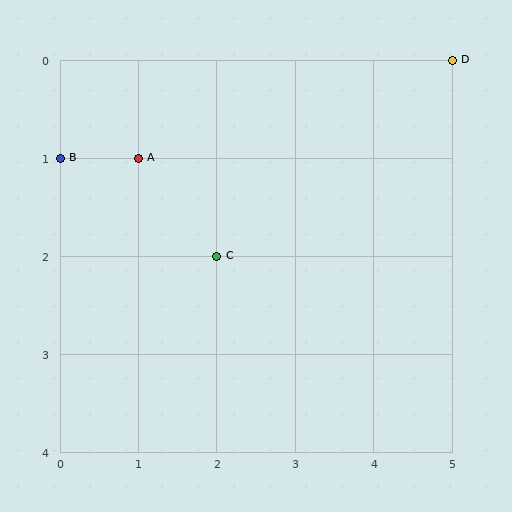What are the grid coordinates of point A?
Point A is at grid coordinates (1, 1).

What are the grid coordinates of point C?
Point C is at grid coordinates (2, 2).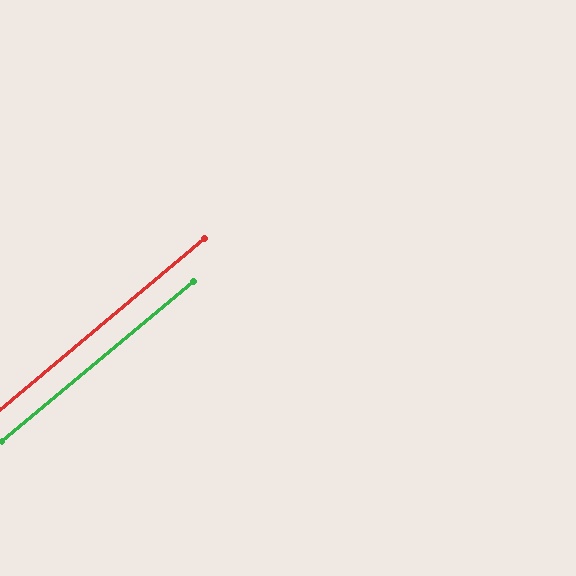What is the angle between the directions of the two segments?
Approximately 0 degrees.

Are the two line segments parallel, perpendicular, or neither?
Parallel — their directions differ by only 0.0°.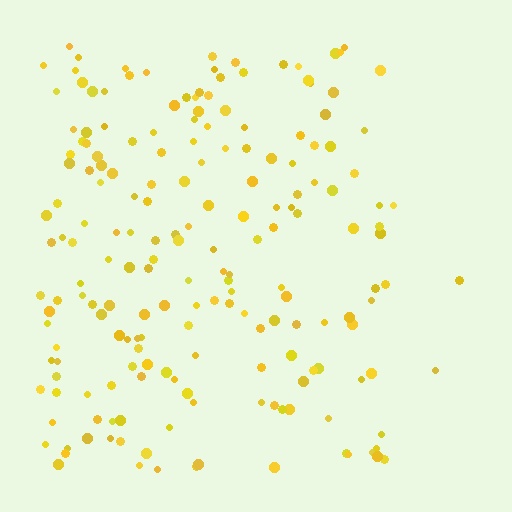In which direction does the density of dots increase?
From right to left, with the left side densest.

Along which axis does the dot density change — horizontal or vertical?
Horizontal.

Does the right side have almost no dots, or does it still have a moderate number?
Still a moderate number, just noticeably fewer than the left.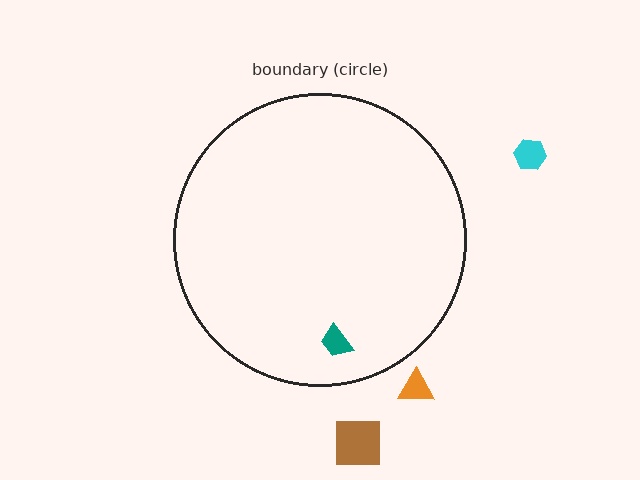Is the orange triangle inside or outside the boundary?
Outside.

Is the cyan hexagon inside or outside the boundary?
Outside.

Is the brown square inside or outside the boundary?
Outside.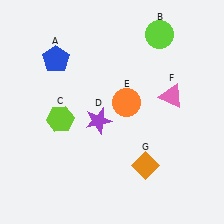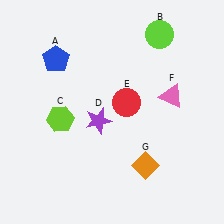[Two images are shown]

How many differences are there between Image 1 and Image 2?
There is 1 difference between the two images.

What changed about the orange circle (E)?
In Image 1, E is orange. In Image 2, it changed to red.